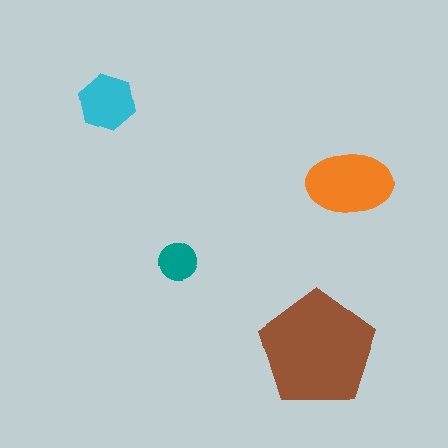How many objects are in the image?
There are 4 objects in the image.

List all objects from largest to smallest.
The brown pentagon, the orange ellipse, the cyan hexagon, the teal circle.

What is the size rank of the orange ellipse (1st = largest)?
2nd.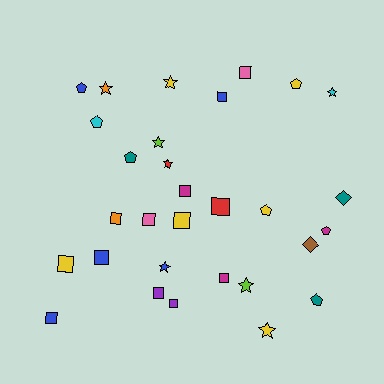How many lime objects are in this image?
There are 2 lime objects.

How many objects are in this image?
There are 30 objects.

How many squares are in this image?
There are 13 squares.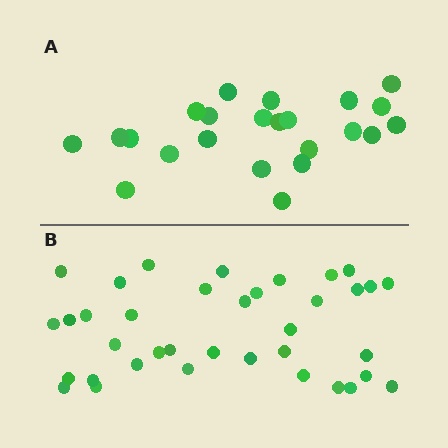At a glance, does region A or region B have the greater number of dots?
Region B (the bottom region) has more dots.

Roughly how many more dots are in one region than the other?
Region B has approximately 15 more dots than region A.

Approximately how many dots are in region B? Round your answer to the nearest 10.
About 40 dots. (The exact count is 37, which rounds to 40.)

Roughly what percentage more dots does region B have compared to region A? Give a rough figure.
About 60% more.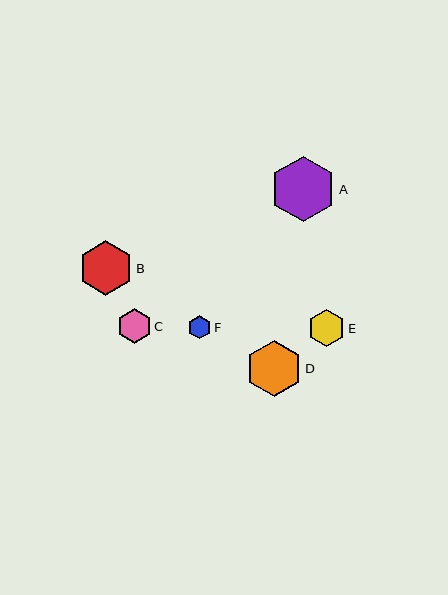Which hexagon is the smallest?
Hexagon F is the smallest with a size of approximately 23 pixels.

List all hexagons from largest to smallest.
From largest to smallest: A, D, B, E, C, F.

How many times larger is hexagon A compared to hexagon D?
Hexagon A is approximately 1.2 times the size of hexagon D.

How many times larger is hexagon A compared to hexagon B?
Hexagon A is approximately 1.2 times the size of hexagon B.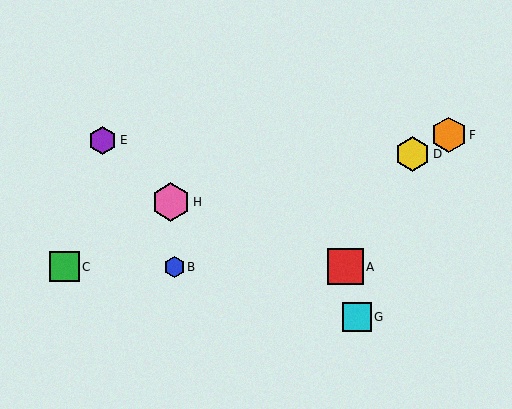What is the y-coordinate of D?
Object D is at y≈154.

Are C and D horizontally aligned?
No, C is at y≈267 and D is at y≈154.